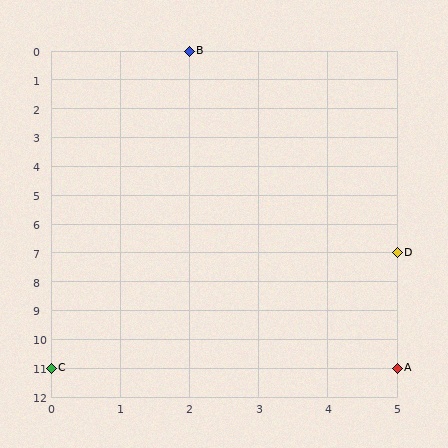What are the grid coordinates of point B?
Point B is at grid coordinates (2, 0).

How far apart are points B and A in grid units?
Points B and A are 3 columns and 11 rows apart (about 11.4 grid units diagonally).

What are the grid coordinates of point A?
Point A is at grid coordinates (5, 11).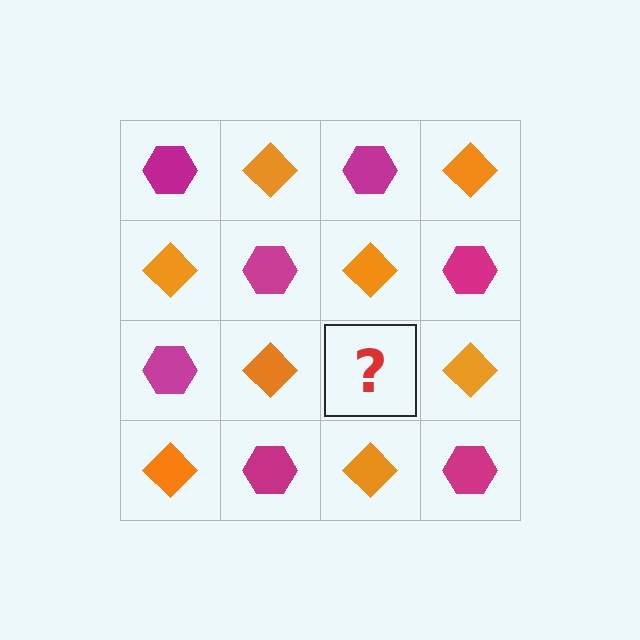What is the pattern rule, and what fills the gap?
The rule is that it alternates magenta hexagon and orange diamond in a checkerboard pattern. The gap should be filled with a magenta hexagon.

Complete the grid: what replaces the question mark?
The question mark should be replaced with a magenta hexagon.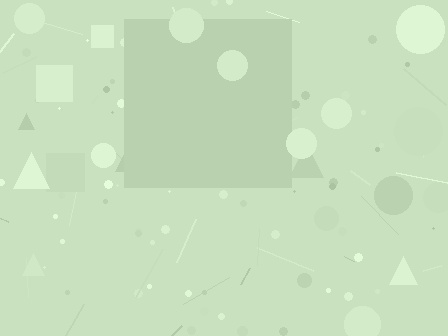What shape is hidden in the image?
A square is hidden in the image.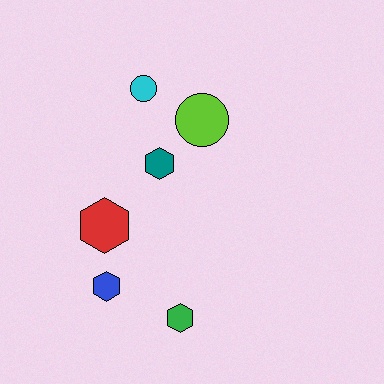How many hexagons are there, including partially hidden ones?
There are 4 hexagons.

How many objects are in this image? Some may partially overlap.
There are 6 objects.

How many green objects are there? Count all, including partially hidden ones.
There is 1 green object.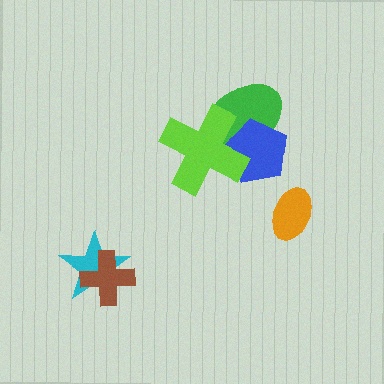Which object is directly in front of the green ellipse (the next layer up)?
The blue pentagon is directly in front of the green ellipse.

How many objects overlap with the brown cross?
1 object overlaps with the brown cross.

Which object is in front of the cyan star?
The brown cross is in front of the cyan star.